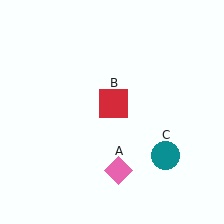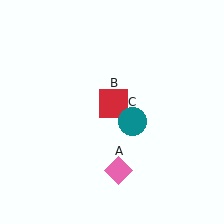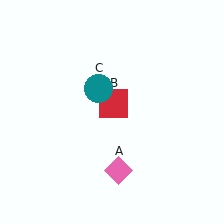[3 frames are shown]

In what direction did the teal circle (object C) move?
The teal circle (object C) moved up and to the left.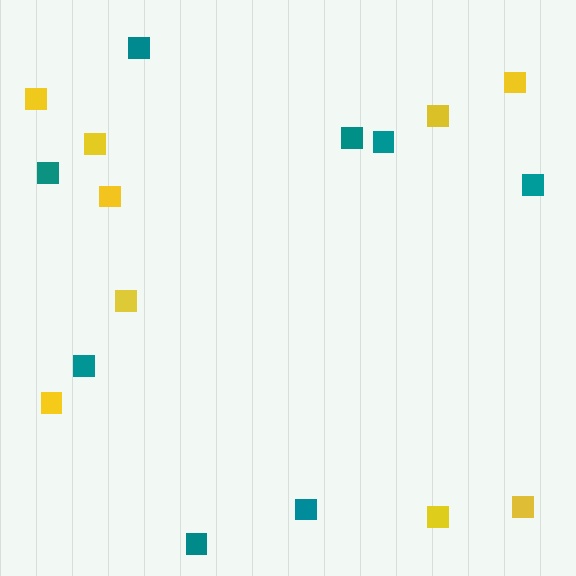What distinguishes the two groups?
There are 2 groups: one group of yellow squares (9) and one group of teal squares (8).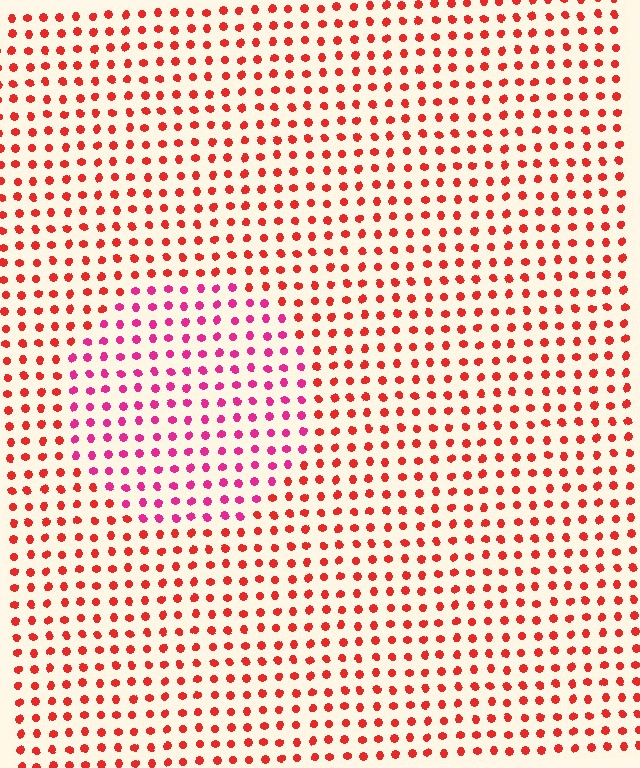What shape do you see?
I see a circle.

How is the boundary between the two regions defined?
The boundary is defined purely by a slight shift in hue (about 36 degrees). Spacing, size, and orientation are identical on both sides.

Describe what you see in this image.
The image is filled with small red elements in a uniform arrangement. A circle-shaped region is visible where the elements are tinted to a slightly different hue, forming a subtle color boundary.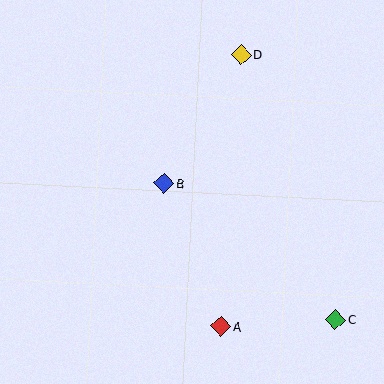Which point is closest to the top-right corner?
Point D is closest to the top-right corner.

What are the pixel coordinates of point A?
Point A is at (221, 326).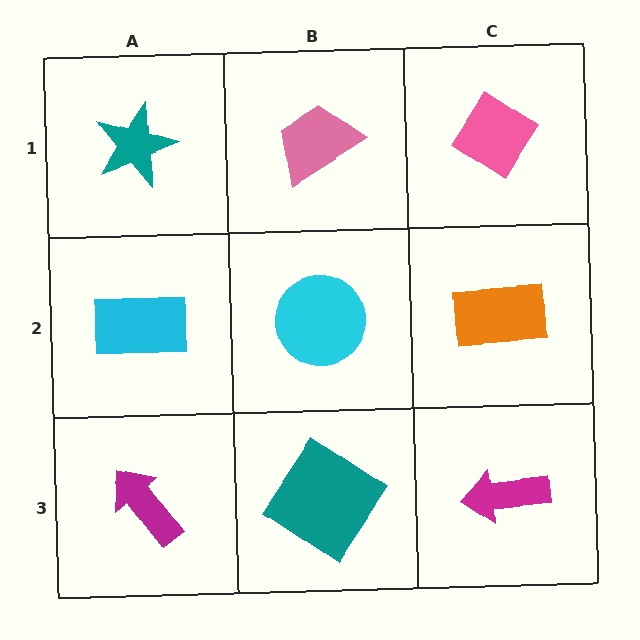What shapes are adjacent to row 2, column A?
A teal star (row 1, column A), a magenta arrow (row 3, column A), a cyan circle (row 2, column B).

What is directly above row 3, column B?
A cyan circle.